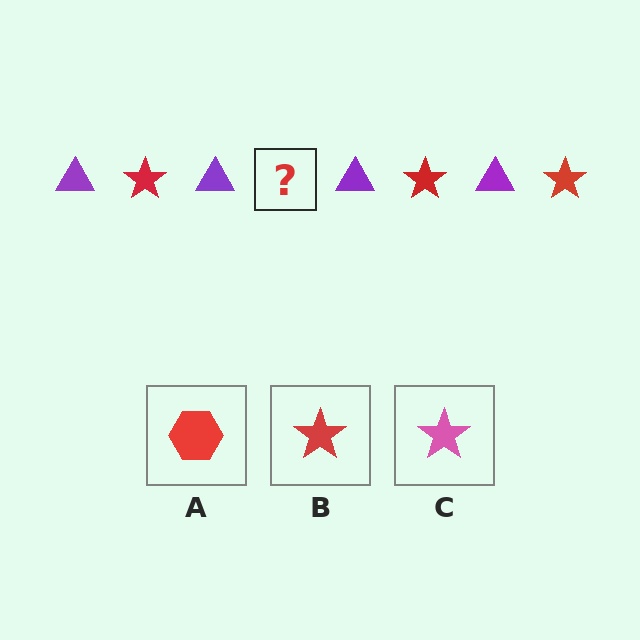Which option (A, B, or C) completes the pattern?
B.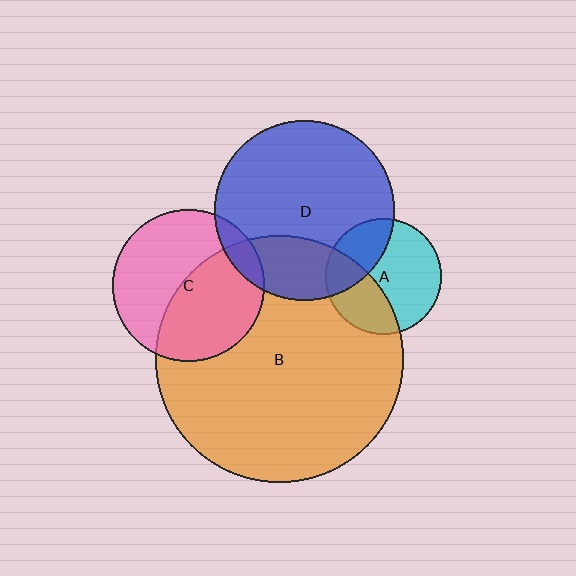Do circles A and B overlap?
Yes.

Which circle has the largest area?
Circle B (orange).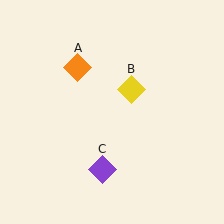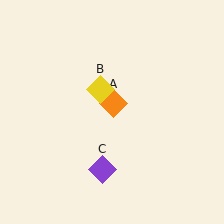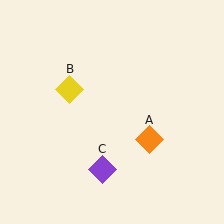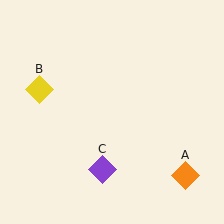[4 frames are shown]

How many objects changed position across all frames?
2 objects changed position: orange diamond (object A), yellow diamond (object B).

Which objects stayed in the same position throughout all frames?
Purple diamond (object C) remained stationary.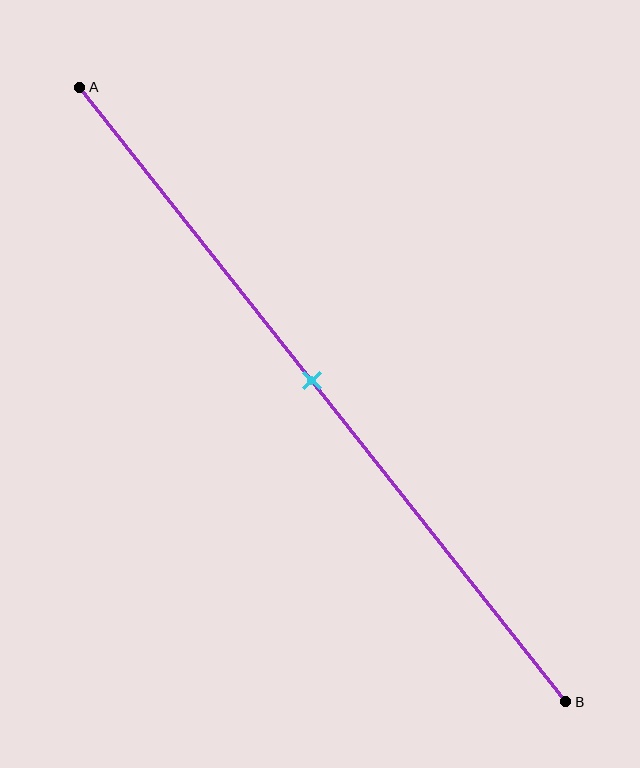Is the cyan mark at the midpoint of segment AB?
Yes, the mark is approximately at the midpoint.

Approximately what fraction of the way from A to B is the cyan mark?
The cyan mark is approximately 50% of the way from A to B.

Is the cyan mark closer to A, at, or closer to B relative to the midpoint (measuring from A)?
The cyan mark is approximately at the midpoint of segment AB.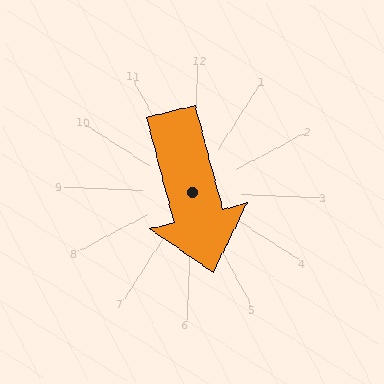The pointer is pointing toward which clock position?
Roughly 5 o'clock.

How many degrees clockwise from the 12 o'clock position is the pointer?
Approximately 163 degrees.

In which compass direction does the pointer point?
South.